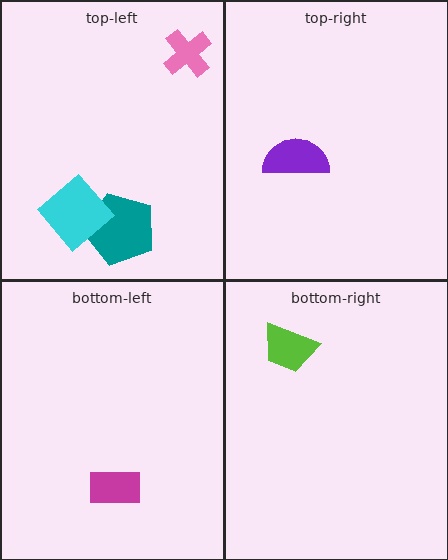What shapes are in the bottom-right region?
The lime trapezoid.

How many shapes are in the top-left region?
3.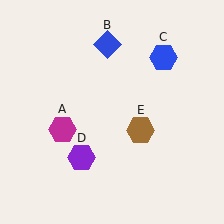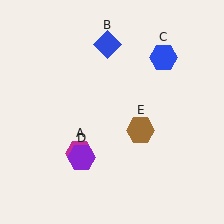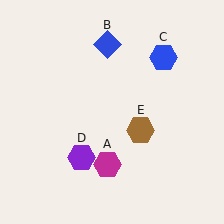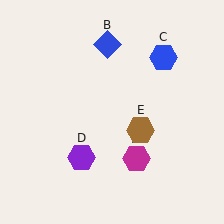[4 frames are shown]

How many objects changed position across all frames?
1 object changed position: magenta hexagon (object A).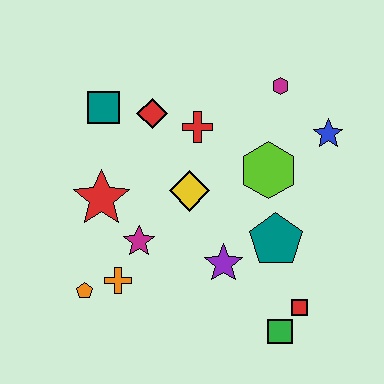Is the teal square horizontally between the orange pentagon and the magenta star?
Yes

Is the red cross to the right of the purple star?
No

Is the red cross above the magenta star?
Yes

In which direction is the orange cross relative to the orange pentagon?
The orange cross is to the right of the orange pentagon.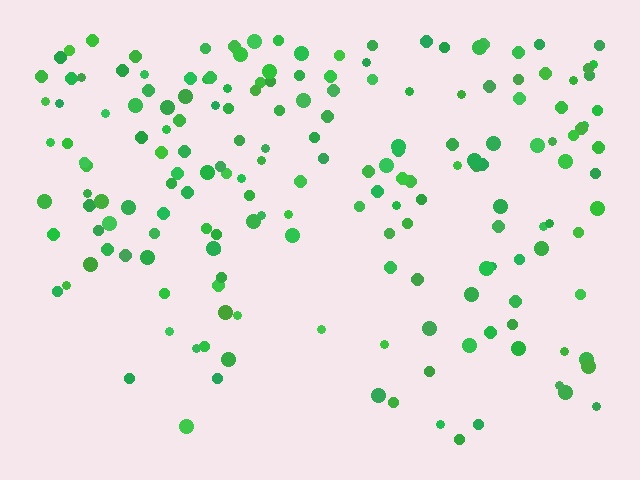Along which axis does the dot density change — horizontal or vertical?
Vertical.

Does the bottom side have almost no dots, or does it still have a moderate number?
Still a moderate number, just noticeably fewer than the top.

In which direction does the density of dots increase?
From bottom to top, with the top side densest.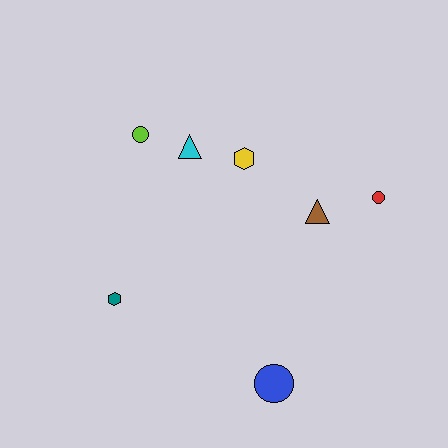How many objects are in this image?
There are 7 objects.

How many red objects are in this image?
There is 1 red object.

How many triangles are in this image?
There are 2 triangles.